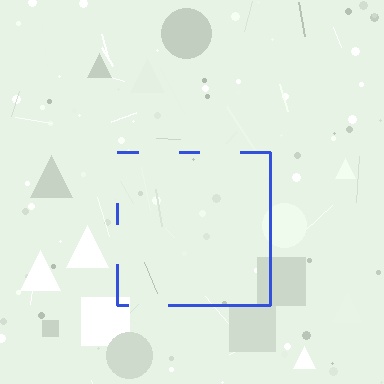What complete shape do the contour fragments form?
The contour fragments form a square.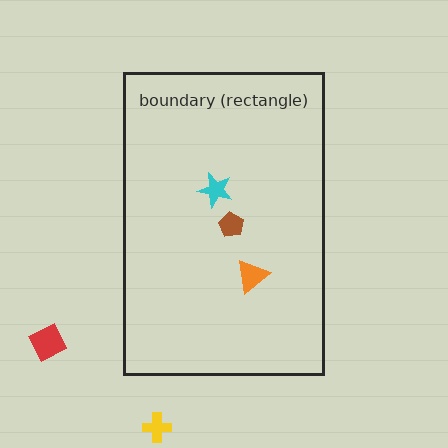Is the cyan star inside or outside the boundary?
Inside.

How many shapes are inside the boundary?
3 inside, 2 outside.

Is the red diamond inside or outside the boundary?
Outside.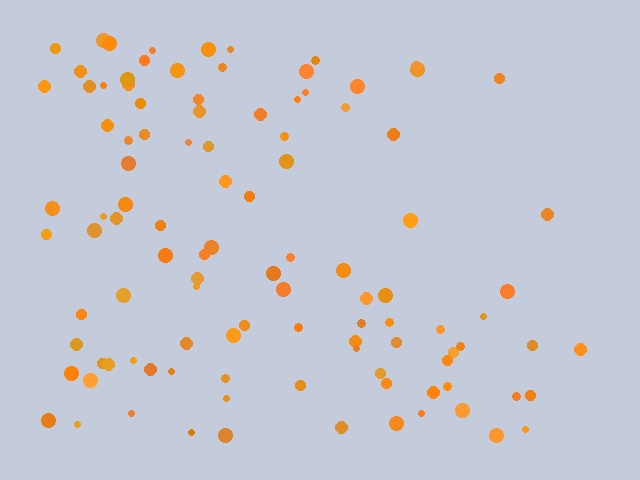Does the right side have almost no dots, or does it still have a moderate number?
Still a moderate number, just noticeably fewer than the left.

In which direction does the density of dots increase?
From right to left, with the left side densest.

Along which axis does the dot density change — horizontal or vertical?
Horizontal.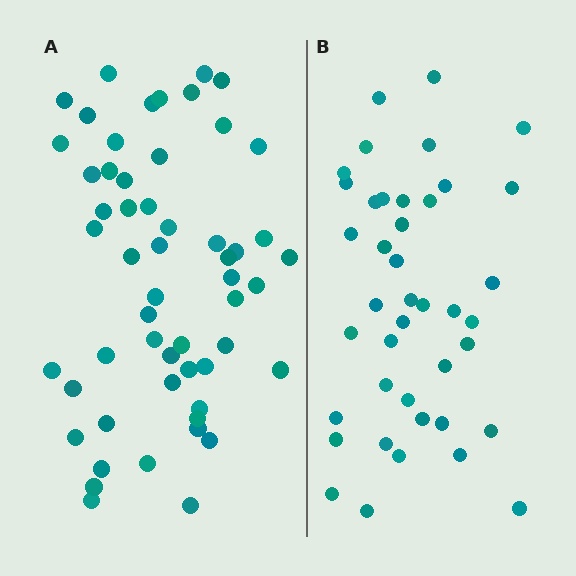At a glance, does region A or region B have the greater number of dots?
Region A (the left region) has more dots.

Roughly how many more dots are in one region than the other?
Region A has approximately 15 more dots than region B.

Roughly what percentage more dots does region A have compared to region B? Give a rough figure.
About 35% more.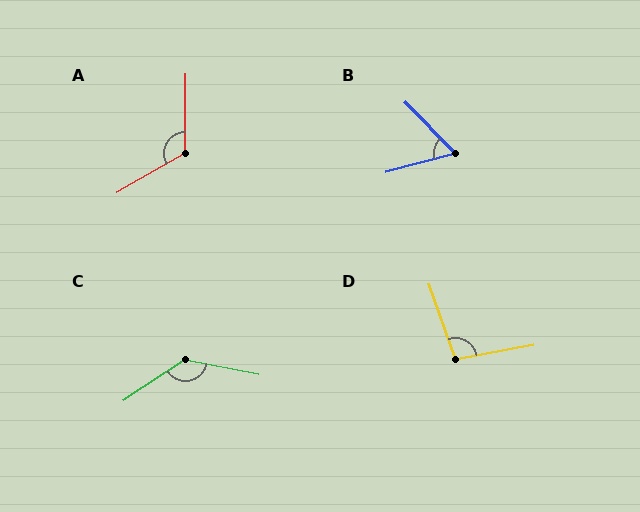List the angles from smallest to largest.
B (60°), D (98°), A (121°), C (135°).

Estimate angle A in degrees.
Approximately 121 degrees.